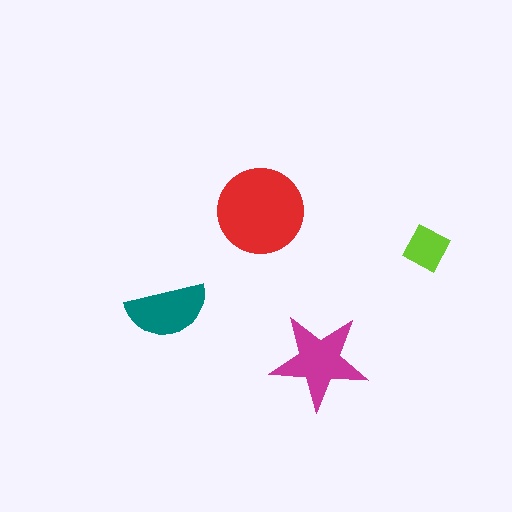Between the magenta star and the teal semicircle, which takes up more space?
The magenta star.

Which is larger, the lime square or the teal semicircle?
The teal semicircle.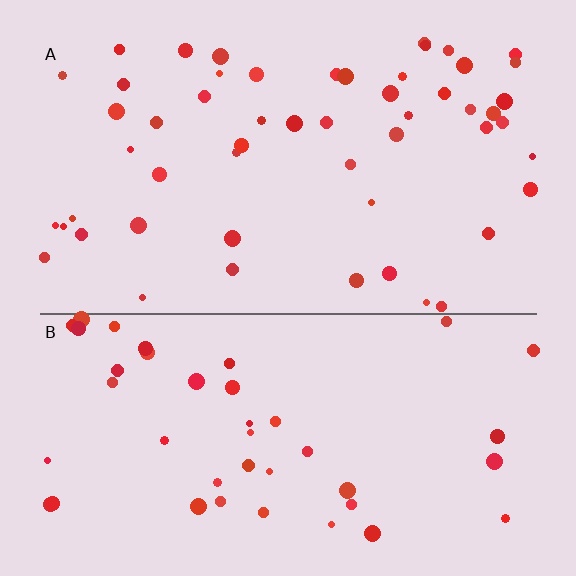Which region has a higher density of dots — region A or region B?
A (the top).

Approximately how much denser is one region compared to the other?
Approximately 1.3× — region A over region B.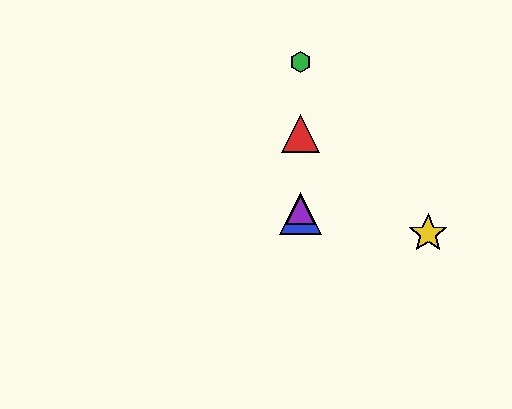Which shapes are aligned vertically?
The red triangle, the blue triangle, the green hexagon, the purple triangle are aligned vertically.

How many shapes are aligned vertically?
4 shapes (the red triangle, the blue triangle, the green hexagon, the purple triangle) are aligned vertically.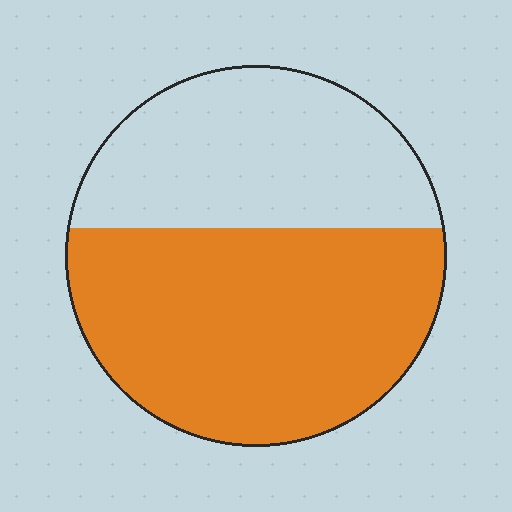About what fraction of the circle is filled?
About three fifths (3/5).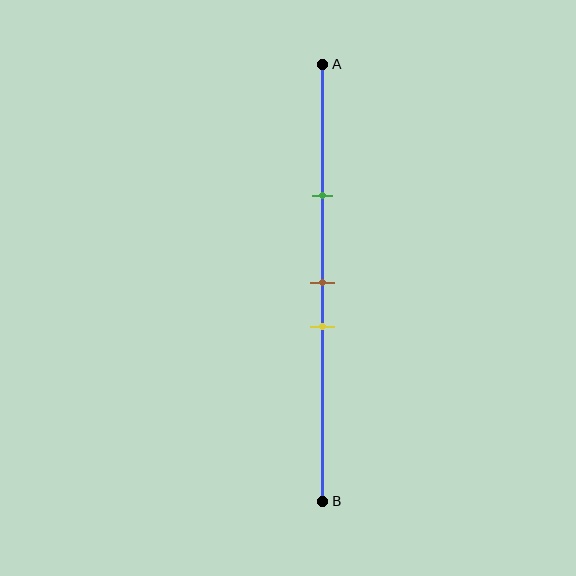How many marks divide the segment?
There are 3 marks dividing the segment.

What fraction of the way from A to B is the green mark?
The green mark is approximately 30% (0.3) of the way from A to B.